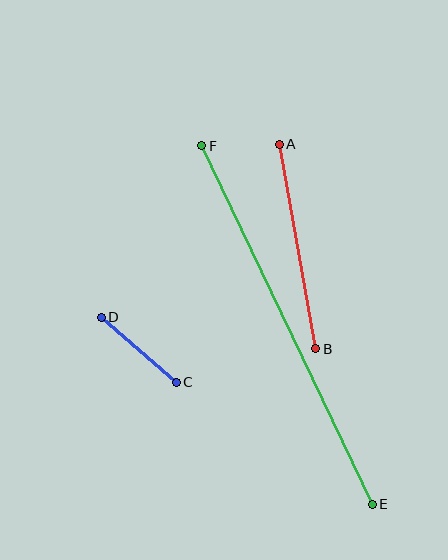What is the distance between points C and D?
The distance is approximately 99 pixels.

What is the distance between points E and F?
The distance is approximately 397 pixels.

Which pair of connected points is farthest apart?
Points E and F are farthest apart.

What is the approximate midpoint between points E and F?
The midpoint is at approximately (287, 325) pixels.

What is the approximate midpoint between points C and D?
The midpoint is at approximately (139, 350) pixels.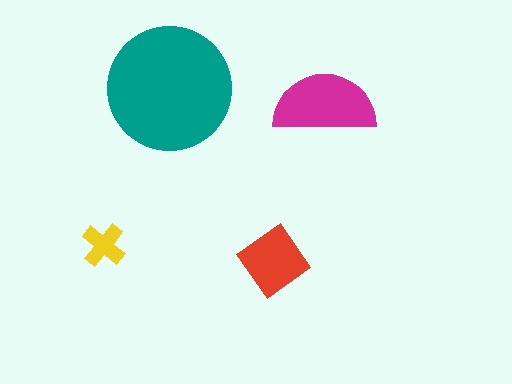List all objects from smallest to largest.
The yellow cross, the red diamond, the magenta semicircle, the teal circle.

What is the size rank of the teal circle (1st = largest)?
1st.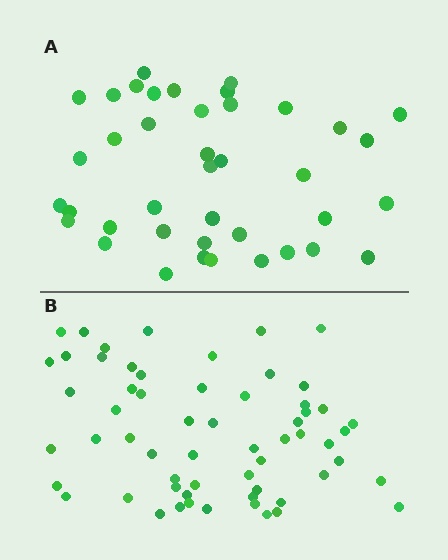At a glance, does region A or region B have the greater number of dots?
Region B (the bottom region) has more dots.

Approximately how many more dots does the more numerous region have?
Region B has approximately 20 more dots than region A.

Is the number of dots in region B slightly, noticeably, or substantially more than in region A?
Region B has substantially more. The ratio is roughly 1.5 to 1.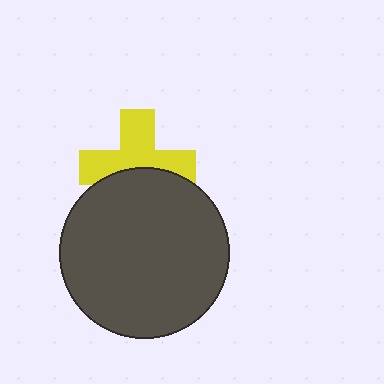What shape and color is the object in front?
The object in front is a dark gray circle.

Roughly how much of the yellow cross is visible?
About half of it is visible (roughly 61%).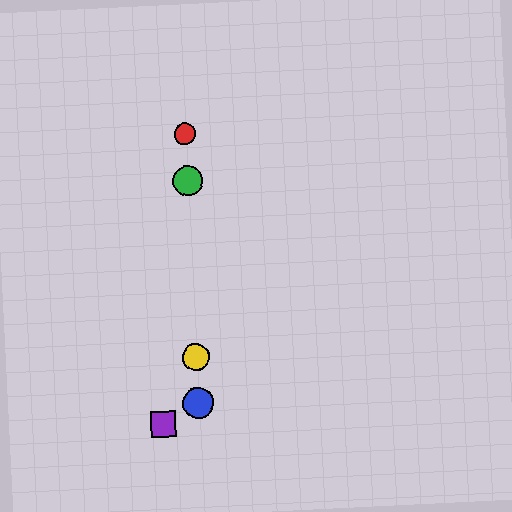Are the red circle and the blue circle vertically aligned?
Yes, both are at x≈185.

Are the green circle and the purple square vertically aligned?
No, the green circle is at x≈187 and the purple square is at x≈163.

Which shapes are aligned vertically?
The red circle, the blue circle, the green circle, the yellow circle are aligned vertically.